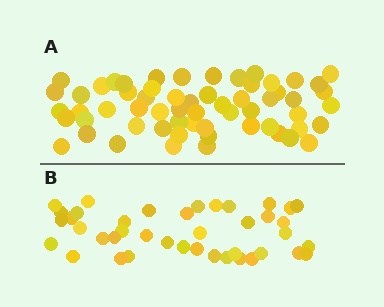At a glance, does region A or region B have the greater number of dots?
Region A (the top region) has more dots.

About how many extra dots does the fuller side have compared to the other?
Region A has approximately 20 more dots than region B.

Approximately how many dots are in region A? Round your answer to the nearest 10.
About 60 dots.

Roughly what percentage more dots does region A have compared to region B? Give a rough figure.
About 45% more.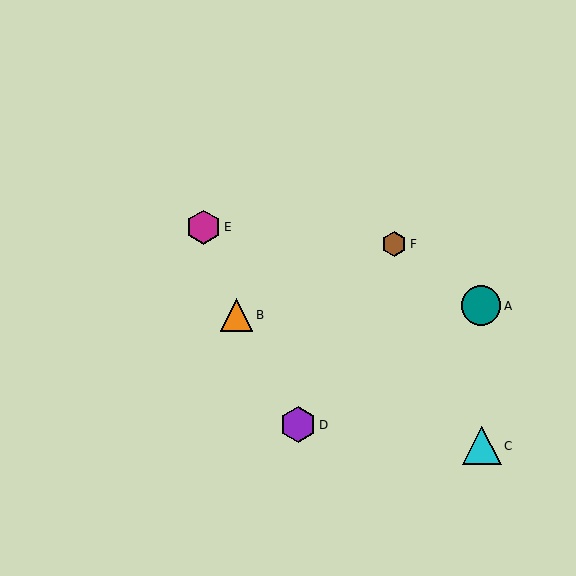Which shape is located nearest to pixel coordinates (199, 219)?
The magenta hexagon (labeled E) at (204, 227) is nearest to that location.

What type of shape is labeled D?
Shape D is a purple hexagon.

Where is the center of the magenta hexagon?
The center of the magenta hexagon is at (204, 227).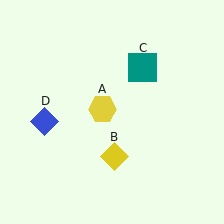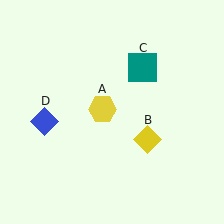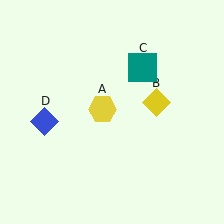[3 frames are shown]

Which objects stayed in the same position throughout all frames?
Yellow hexagon (object A) and teal square (object C) and blue diamond (object D) remained stationary.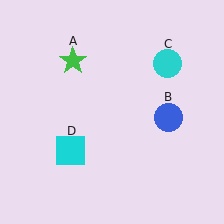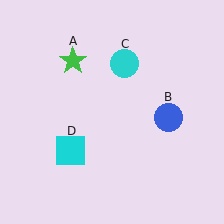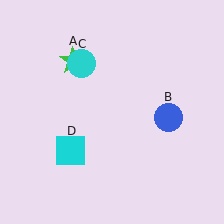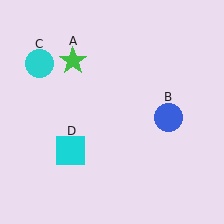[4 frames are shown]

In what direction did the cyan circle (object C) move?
The cyan circle (object C) moved left.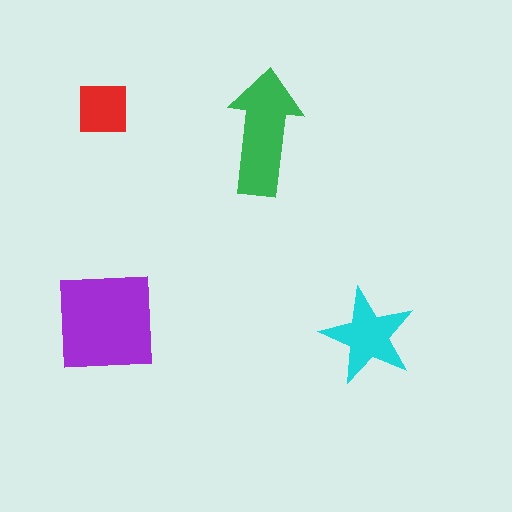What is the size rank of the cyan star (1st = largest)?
3rd.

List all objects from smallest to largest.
The red square, the cyan star, the green arrow, the purple square.